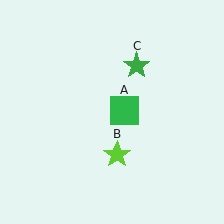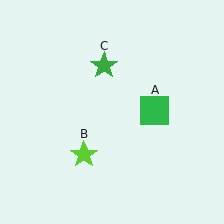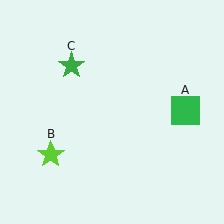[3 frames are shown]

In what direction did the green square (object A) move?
The green square (object A) moved right.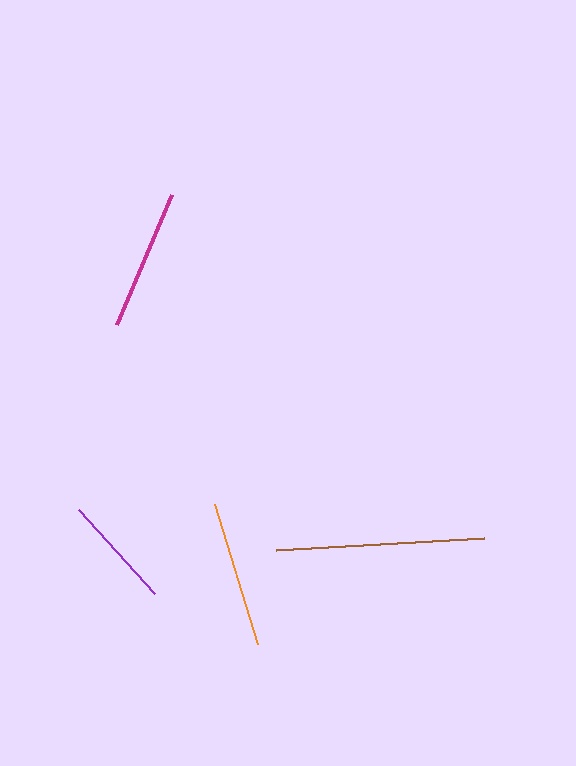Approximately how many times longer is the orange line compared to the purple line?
The orange line is approximately 1.3 times the length of the purple line.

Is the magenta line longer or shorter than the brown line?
The brown line is longer than the magenta line.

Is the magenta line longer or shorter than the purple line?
The magenta line is longer than the purple line.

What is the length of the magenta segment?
The magenta segment is approximately 142 pixels long.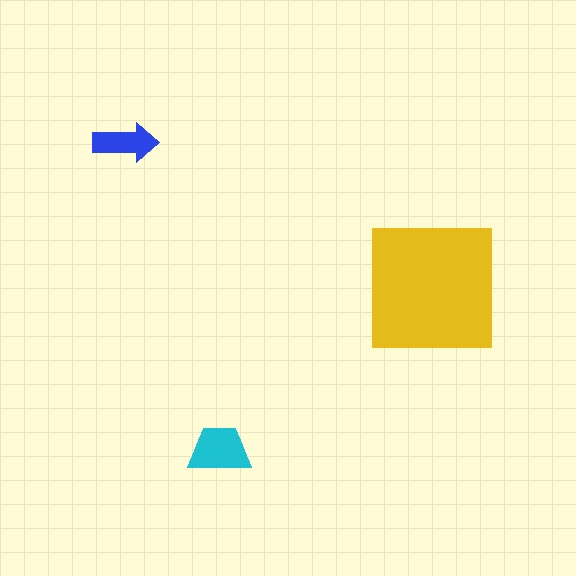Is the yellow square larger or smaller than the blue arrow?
Larger.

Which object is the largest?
The yellow square.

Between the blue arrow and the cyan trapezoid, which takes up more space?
The cyan trapezoid.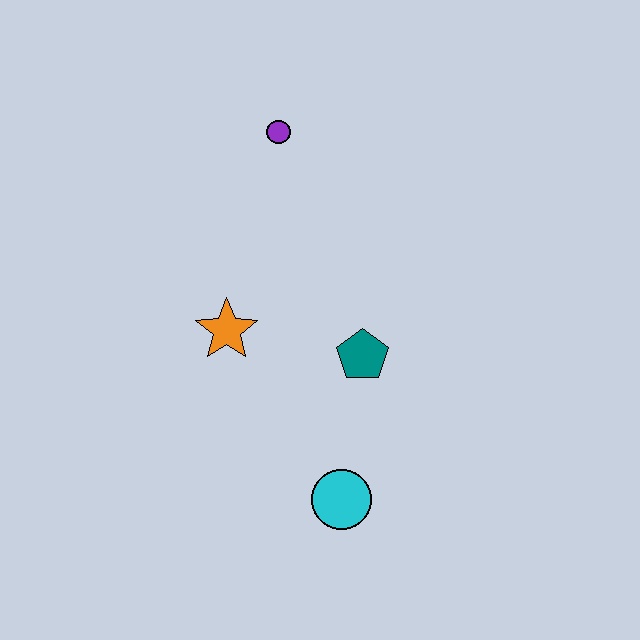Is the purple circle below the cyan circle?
No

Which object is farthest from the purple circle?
The cyan circle is farthest from the purple circle.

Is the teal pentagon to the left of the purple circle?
No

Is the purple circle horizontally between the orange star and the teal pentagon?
Yes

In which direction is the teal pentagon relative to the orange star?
The teal pentagon is to the right of the orange star.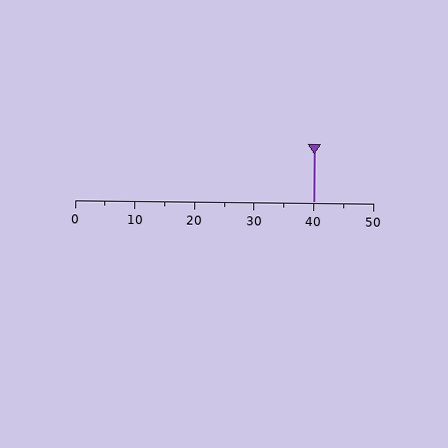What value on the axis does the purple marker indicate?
The marker indicates approximately 40.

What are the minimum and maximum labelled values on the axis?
The axis runs from 0 to 50.